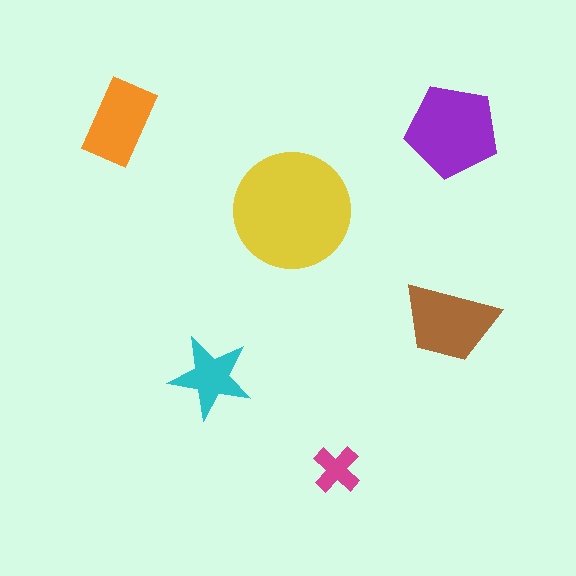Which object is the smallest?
The magenta cross.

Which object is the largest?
The yellow circle.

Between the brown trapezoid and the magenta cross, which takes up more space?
The brown trapezoid.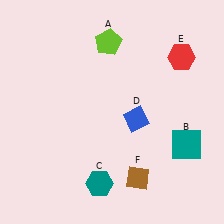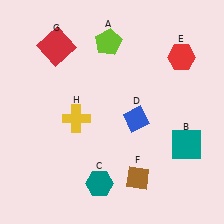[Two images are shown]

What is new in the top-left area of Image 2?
A red square (G) was added in the top-left area of Image 2.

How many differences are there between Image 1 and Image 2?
There are 2 differences between the two images.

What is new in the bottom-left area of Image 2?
A yellow cross (H) was added in the bottom-left area of Image 2.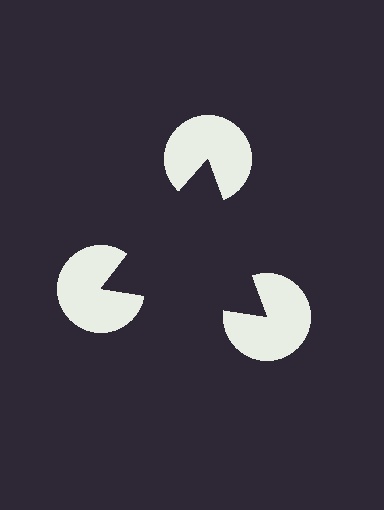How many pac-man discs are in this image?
There are 3 — one at each vertex of the illusory triangle.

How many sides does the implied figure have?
3 sides.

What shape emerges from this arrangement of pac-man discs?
An illusory triangle — its edges are inferred from the aligned wedge cuts in the pac-man discs, not physically drawn.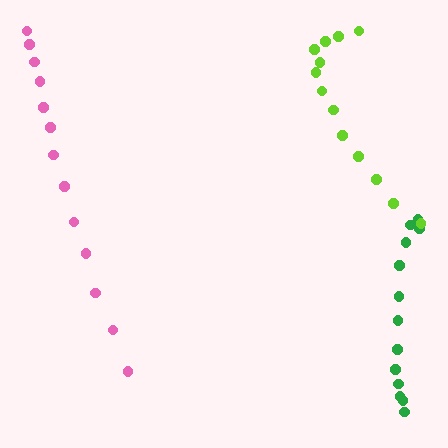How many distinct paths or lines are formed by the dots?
There are 3 distinct paths.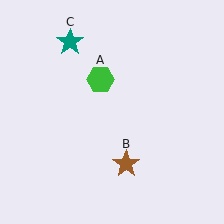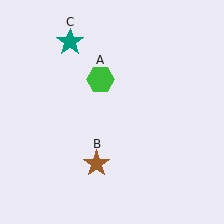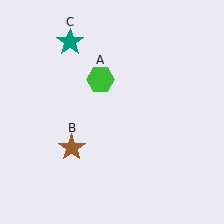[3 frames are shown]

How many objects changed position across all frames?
1 object changed position: brown star (object B).